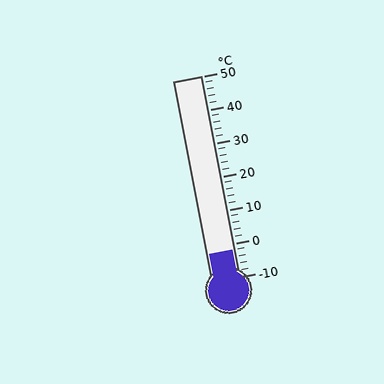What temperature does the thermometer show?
The thermometer shows approximately -2°C.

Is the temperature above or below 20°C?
The temperature is below 20°C.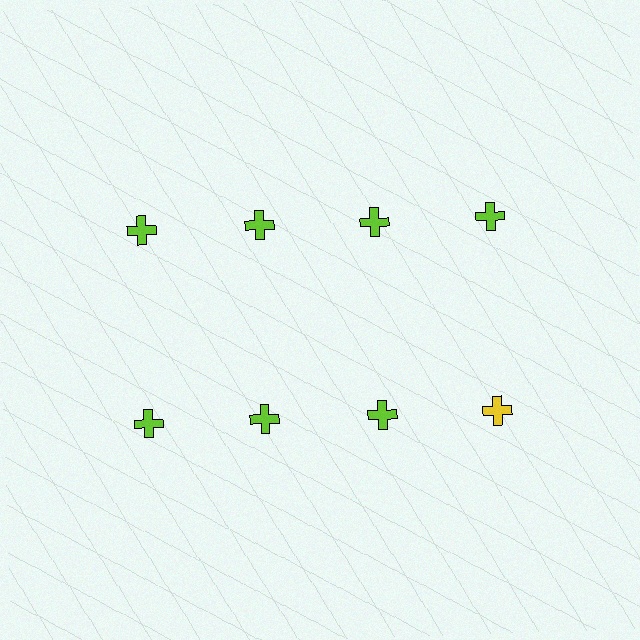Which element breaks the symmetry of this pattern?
The yellow cross in the second row, second from right column breaks the symmetry. All other shapes are lime crosses.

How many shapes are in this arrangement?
There are 8 shapes arranged in a grid pattern.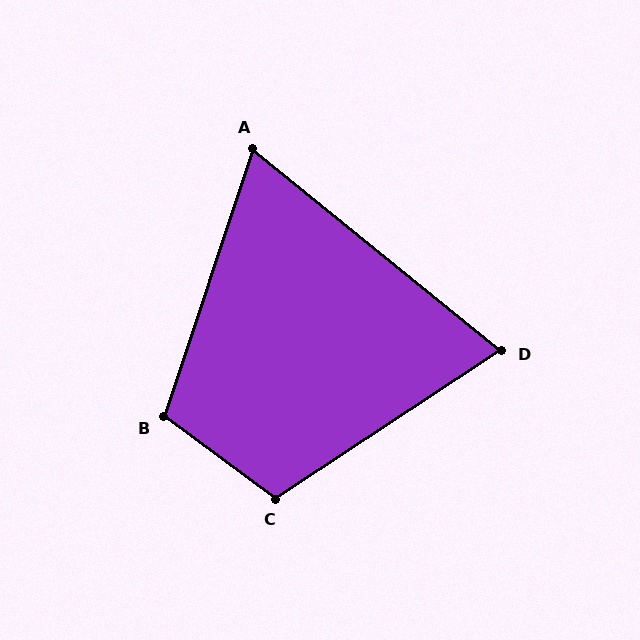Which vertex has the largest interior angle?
C, at approximately 111 degrees.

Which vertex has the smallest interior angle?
A, at approximately 69 degrees.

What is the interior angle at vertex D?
Approximately 72 degrees (acute).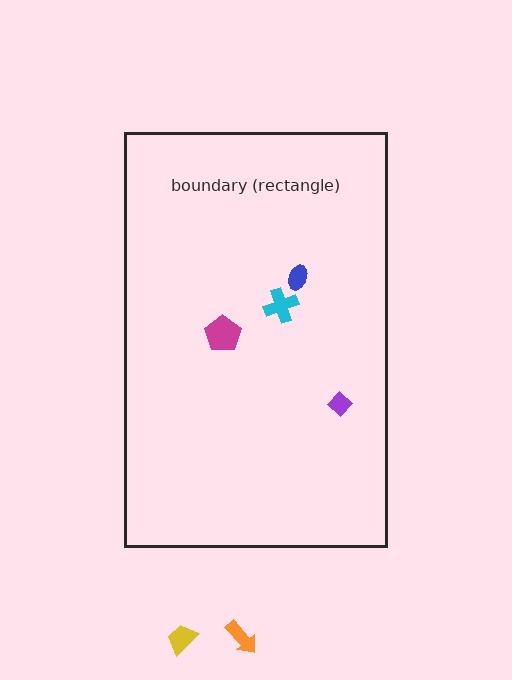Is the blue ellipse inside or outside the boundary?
Inside.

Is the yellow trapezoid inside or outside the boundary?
Outside.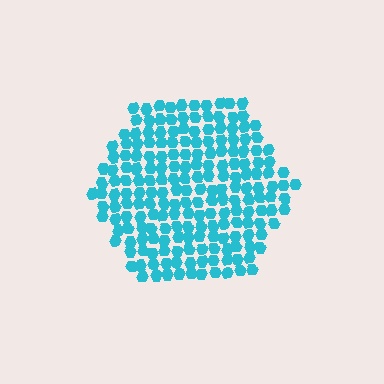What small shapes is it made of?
It is made of small hexagons.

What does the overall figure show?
The overall figure shows a hexagon.